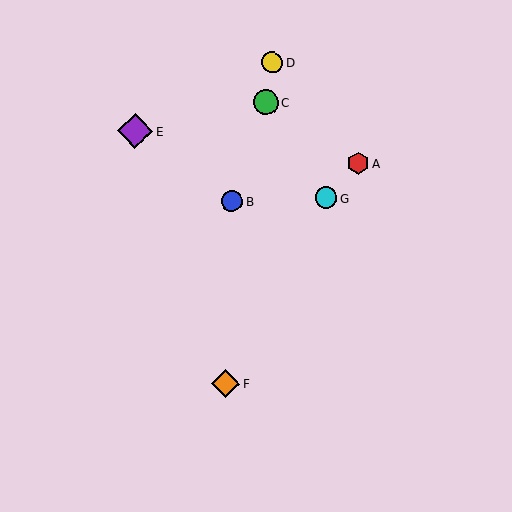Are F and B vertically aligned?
Yes, both are at x≈226.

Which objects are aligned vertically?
Objects B, F are aligned vertically.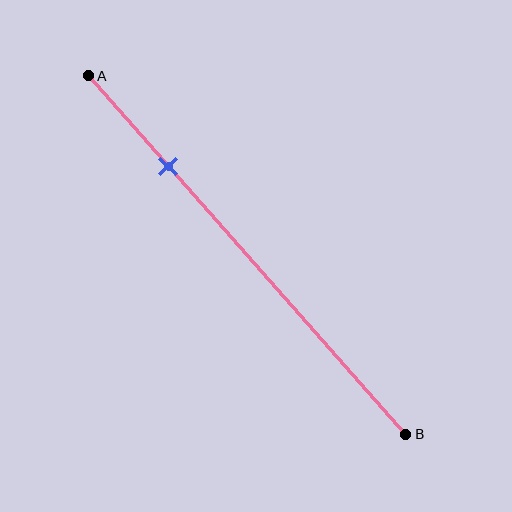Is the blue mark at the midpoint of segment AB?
No, the mark is at about 25% from A, not at the 50% midpoint.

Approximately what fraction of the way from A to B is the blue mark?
The blue mark is approximately 25% of the way from A to B.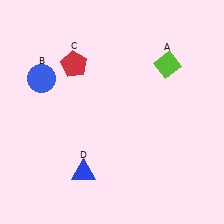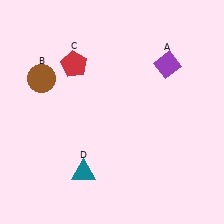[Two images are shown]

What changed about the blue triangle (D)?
In Image 1, D is blue. In Image 2, it changed to teal.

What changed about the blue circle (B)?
In Image 1, B is blue. In Image 2, it changed to brown.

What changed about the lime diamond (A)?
In Image 1, A is lime. In Image 2, it changed to purple.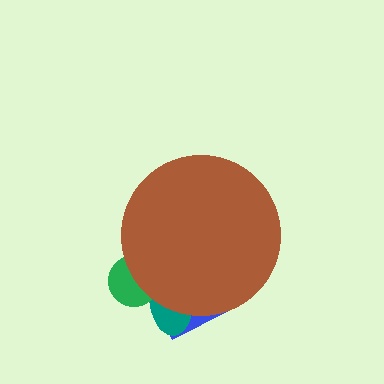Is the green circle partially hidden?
Yes, the green circle is partially hidden behind the brown circle.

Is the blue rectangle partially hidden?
Yes, the blue rectangle is partially hidden behind the brown circle.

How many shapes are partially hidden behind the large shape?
3 shapes are partially hidden.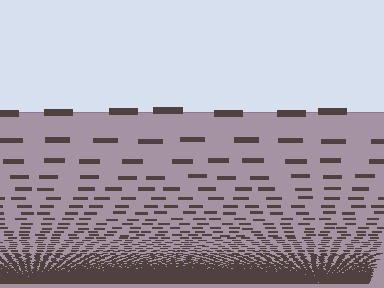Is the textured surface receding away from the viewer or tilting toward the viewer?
The surface appears to tilt toward the viewer. Texture elements get larger and sparser toward the top.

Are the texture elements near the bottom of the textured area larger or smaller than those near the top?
Smaller. The gradient is inverted — elements near the bottom are smaller and denser.